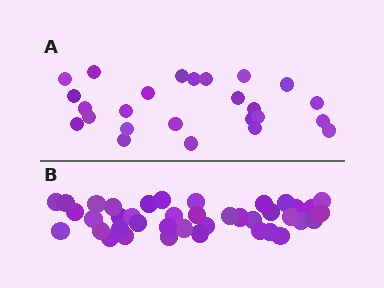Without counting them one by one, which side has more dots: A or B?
Region B (the bottom region) has more dots.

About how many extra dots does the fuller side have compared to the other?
Region B has approximately 15 more dots than region A.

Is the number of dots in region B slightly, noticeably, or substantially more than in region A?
Region B has substantially more. The ratio is roughly 1.6 to 1.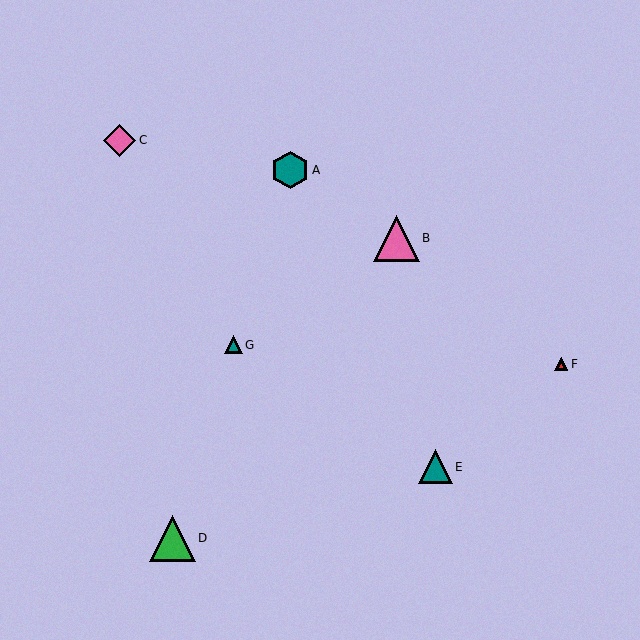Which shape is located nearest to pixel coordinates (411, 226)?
The pink triangle (labeled B) at (397, 238) is nearest to that location.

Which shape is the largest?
The green triangle (labeled D) is the largest.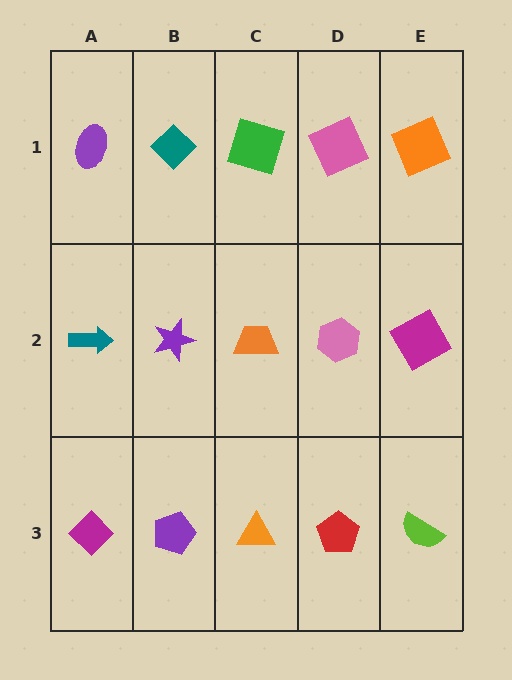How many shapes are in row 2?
5 shapes.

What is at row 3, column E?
A lime semicircle.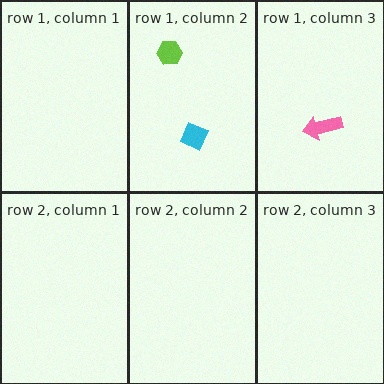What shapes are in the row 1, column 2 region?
The lime hexagon, the cyan diamond.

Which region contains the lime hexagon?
The row 1, column 2 region.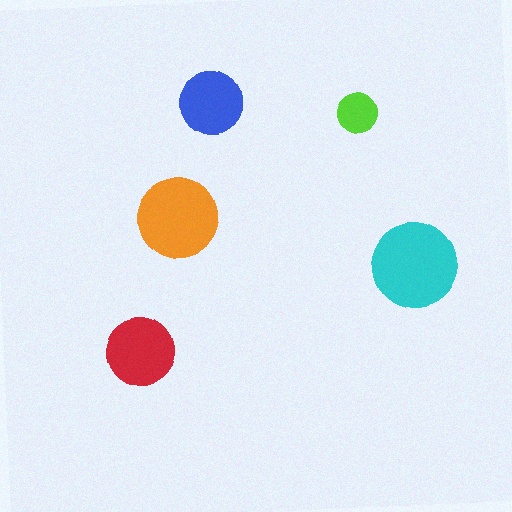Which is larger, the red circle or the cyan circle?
The cyan one.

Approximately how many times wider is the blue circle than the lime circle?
About 1.5 times wider.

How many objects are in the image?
There are 5 objects in the image.